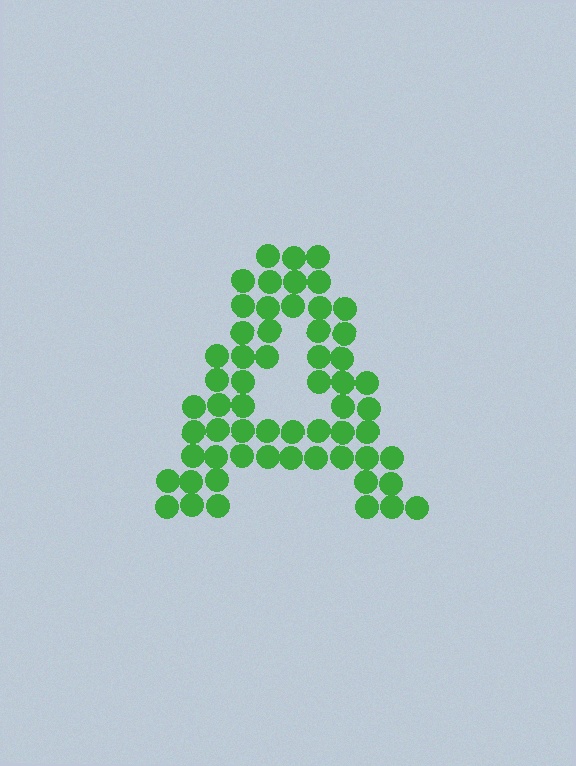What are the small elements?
The small elements are circles.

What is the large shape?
The large shape is the letter A.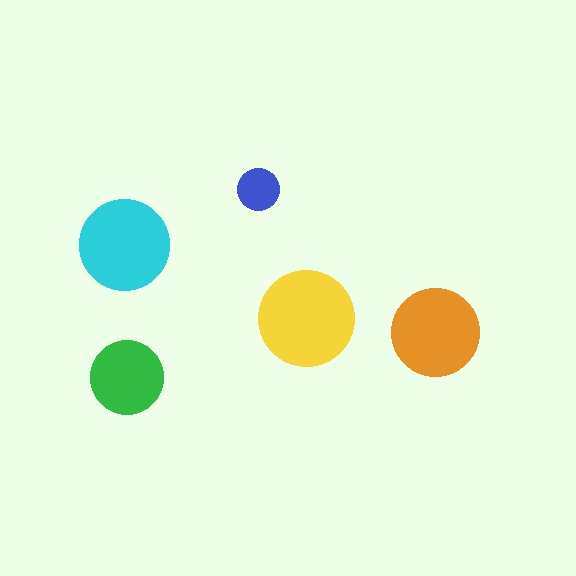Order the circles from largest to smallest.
the yellow one, the cyan one, the orange one, the green one, the blue one.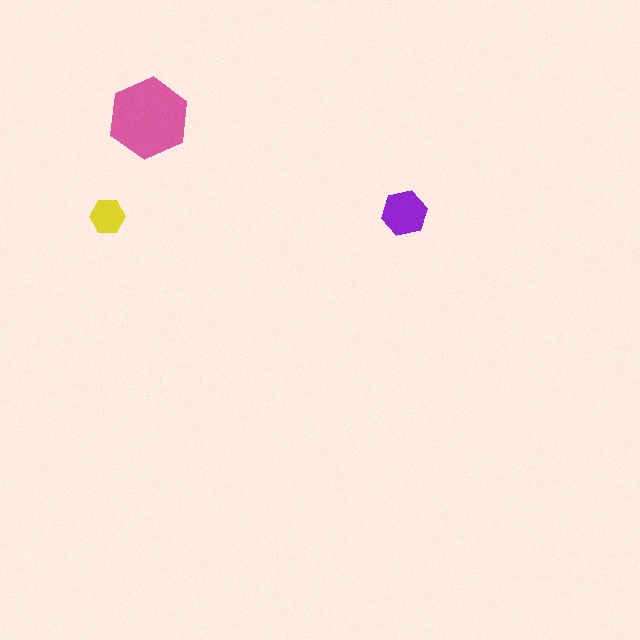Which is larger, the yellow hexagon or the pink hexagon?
The pink one.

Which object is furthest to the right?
The purple hexagon is rightmost.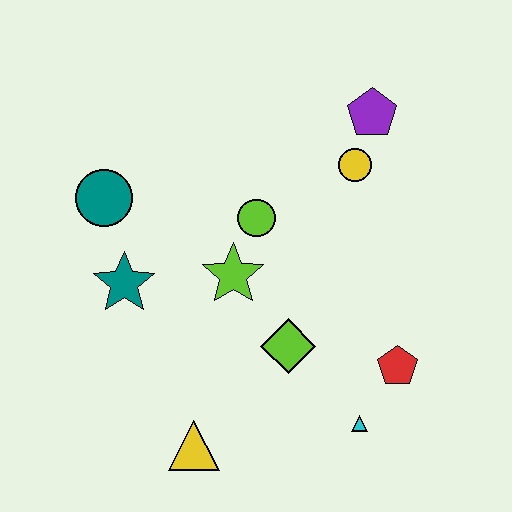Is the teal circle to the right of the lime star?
No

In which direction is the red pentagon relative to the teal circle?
The red pentagon is to the right of the teal circle.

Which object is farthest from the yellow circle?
The yellow triangle is farthest from the yellow circle.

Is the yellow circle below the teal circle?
No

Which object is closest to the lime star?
The lime circle is closest to the lime star.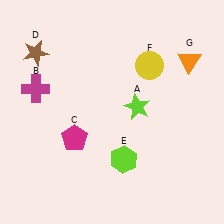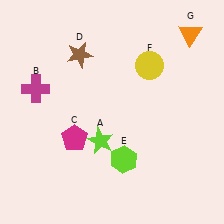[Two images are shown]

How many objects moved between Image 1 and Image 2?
3 objects moved between the two images.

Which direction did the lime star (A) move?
The lime star (A) moved left.